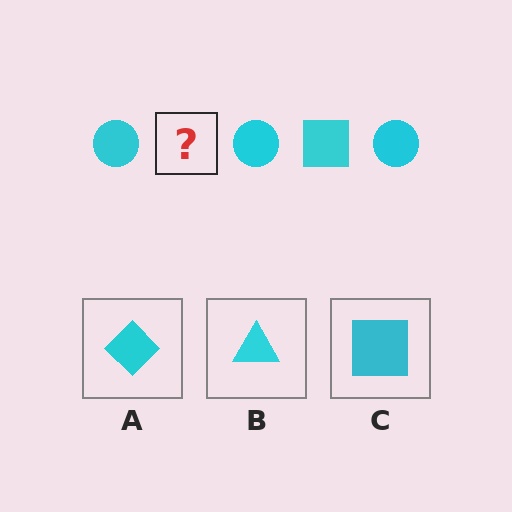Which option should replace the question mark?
Option C.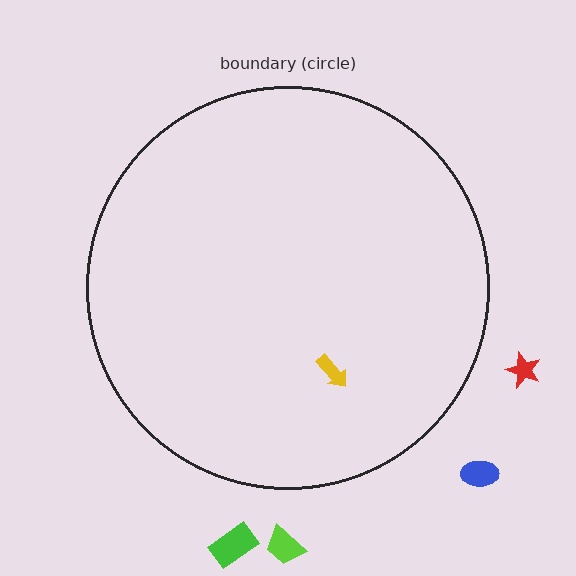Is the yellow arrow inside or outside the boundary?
Inside.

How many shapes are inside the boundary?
1 inside, 4 outside.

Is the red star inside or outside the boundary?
Outside.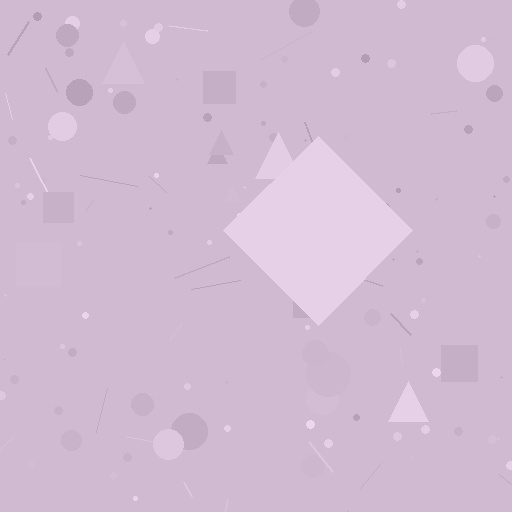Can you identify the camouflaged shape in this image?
The camouflaged shape is a diamond.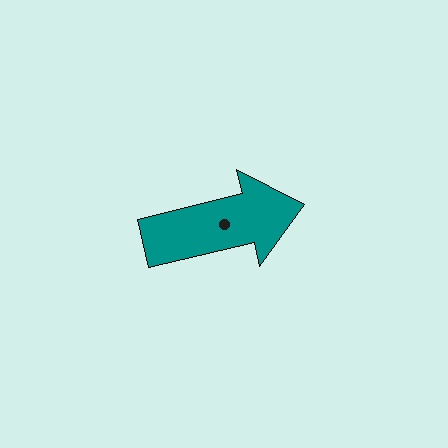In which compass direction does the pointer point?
East.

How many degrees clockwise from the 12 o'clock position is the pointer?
Approximately 77 degrees.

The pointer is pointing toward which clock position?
Roughly 3 o'clock.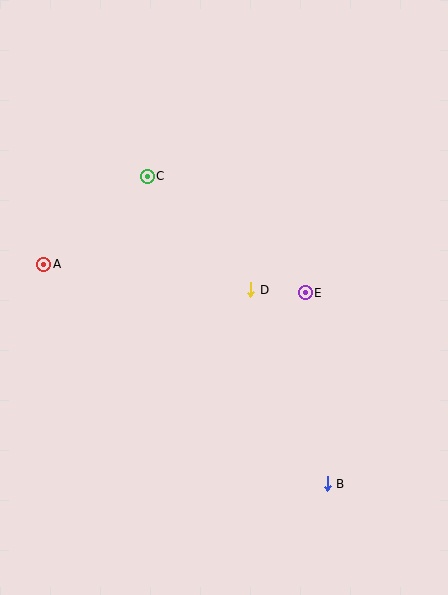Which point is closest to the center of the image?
Point D at (251, 290) is closest to the center.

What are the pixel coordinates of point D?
Point D is at (251, 290).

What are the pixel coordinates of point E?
Point E is at (305, 293).